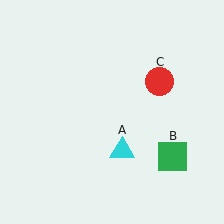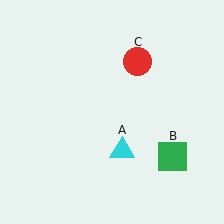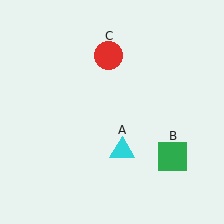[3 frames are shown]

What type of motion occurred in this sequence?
The red circle (object C) rotated counterclockwise around the center of the scene.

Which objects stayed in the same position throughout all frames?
Cyan triangle (object A) and green square (object B) remained stationary.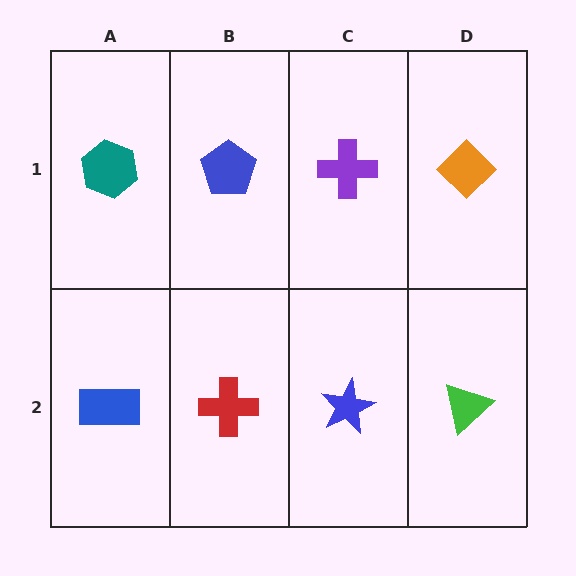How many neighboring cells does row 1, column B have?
3.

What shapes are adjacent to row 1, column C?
A blue star (row 2, column C), a blue pentagon (row 1, column B), an orange diamond (row 1, column D).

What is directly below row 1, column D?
A green triangle.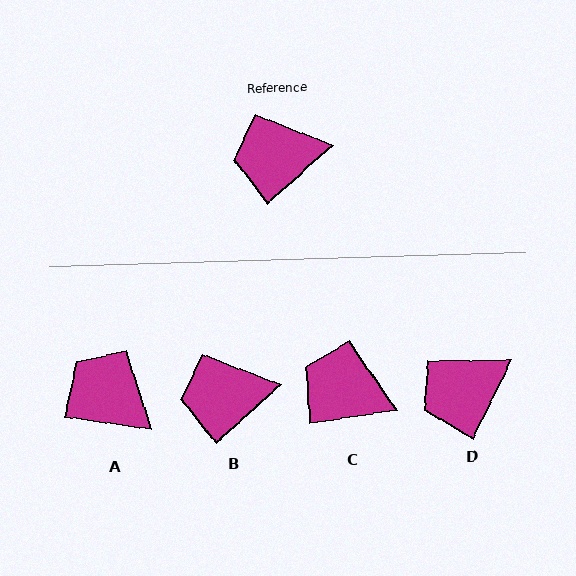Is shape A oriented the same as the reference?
No, it is off by about 51 degrees.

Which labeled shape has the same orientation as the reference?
B.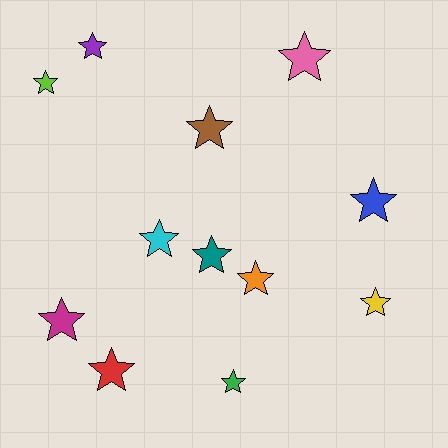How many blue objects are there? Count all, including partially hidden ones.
There is 1 blue object.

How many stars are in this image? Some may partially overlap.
There are 12 stars.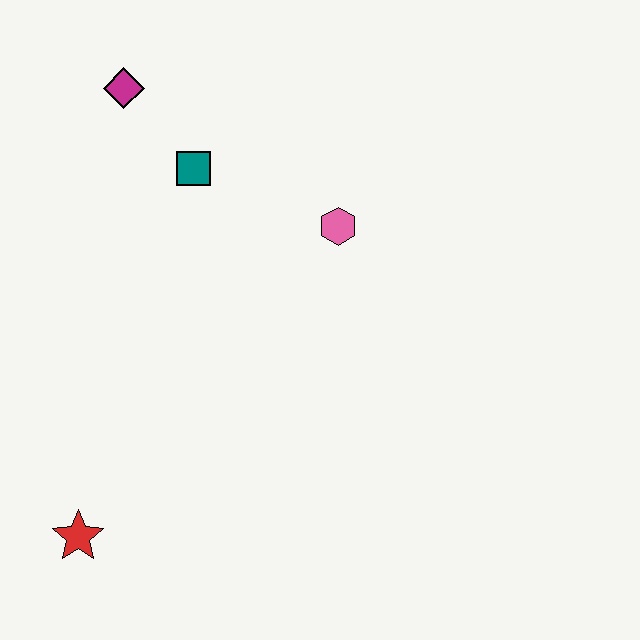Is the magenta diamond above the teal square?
Yes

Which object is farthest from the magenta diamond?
The red star is farthest from the magenta diamond.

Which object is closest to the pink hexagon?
The teal square is closest to the pink hexagon.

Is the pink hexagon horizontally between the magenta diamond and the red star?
No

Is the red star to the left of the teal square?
Yes